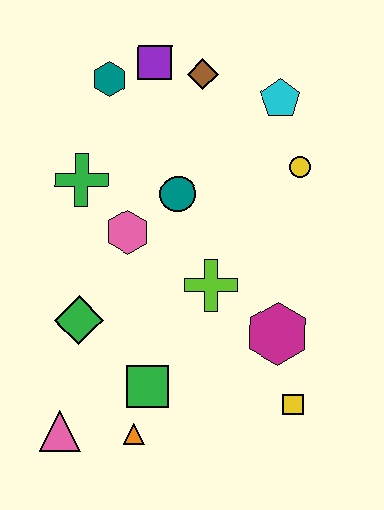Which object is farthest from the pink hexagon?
The yellow square is farthest from the pink hexagon.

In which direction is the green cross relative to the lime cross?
The green cross is to the left of the lime cross.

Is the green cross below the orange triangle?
No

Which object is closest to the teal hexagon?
The purple square is closest to the teal hexagon.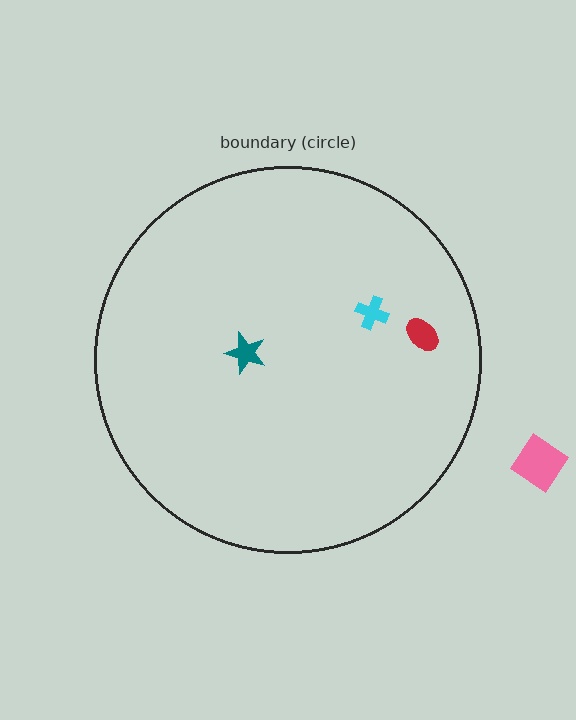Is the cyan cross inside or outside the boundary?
Inside.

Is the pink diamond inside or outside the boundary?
Outside.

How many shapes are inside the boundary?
3 inside, 1 outside.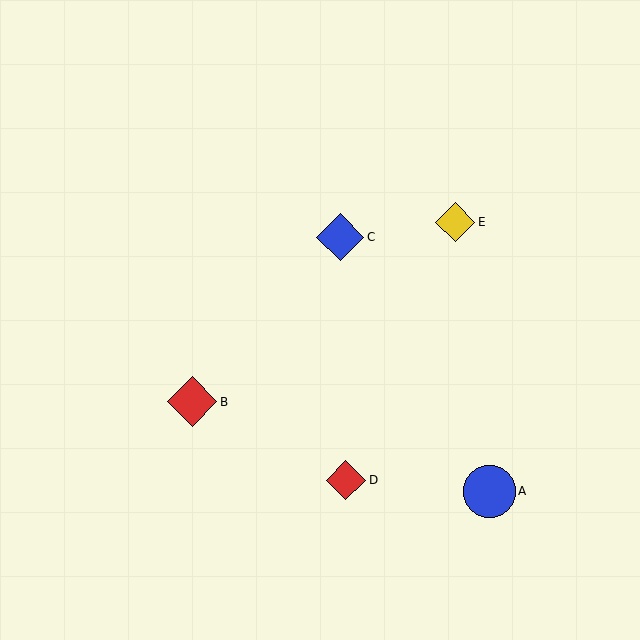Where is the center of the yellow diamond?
The center of the yellow diamond is at (455, 222).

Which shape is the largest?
The blue circle (labeled A) is the largest.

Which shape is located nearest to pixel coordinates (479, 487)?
The blue circle (labeled A) at (489, 491) is nearest to that location.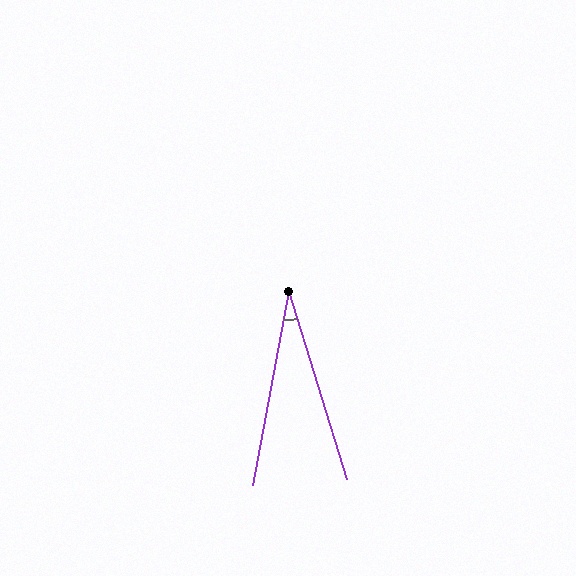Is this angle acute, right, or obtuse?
It is acute.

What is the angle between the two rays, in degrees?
Approximately 28 degrees.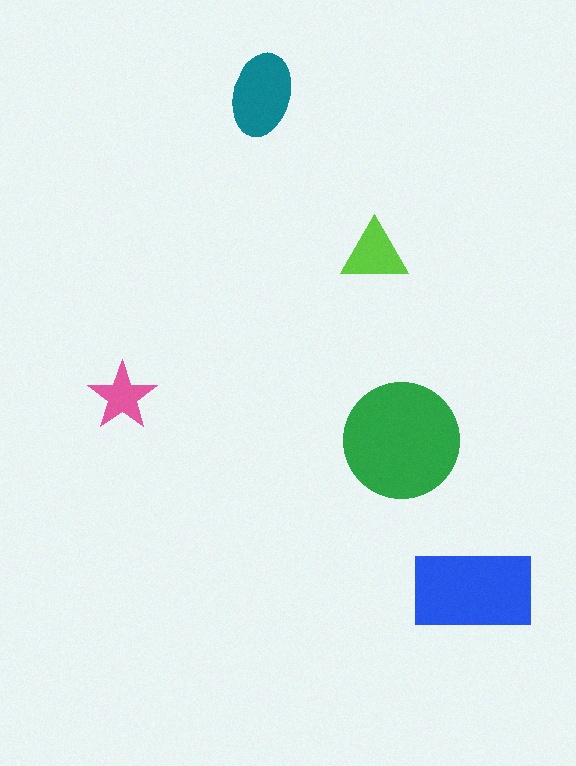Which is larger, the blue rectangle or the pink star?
The blue rectangle.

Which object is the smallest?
The pink star.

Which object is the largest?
The green circle.